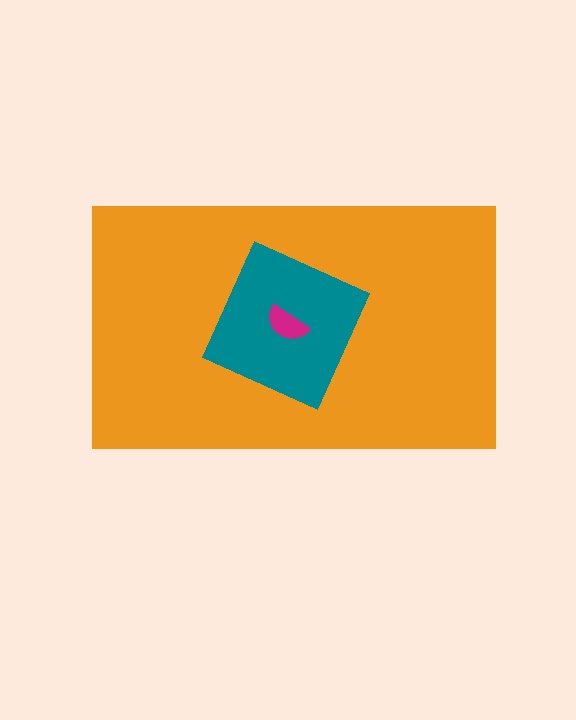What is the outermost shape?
The orange rectangle.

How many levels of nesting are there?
3.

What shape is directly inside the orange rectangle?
The teal diamond.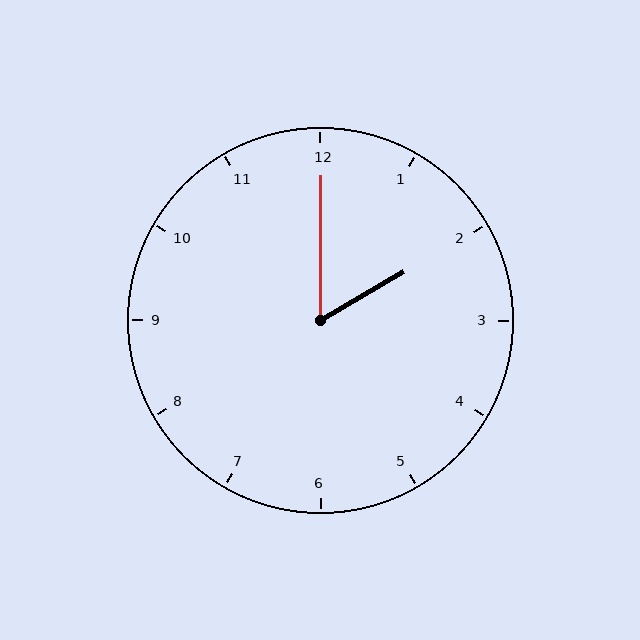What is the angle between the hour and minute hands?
Approximately 60 degrees.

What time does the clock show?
2:00.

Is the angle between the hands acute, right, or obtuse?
It is acute.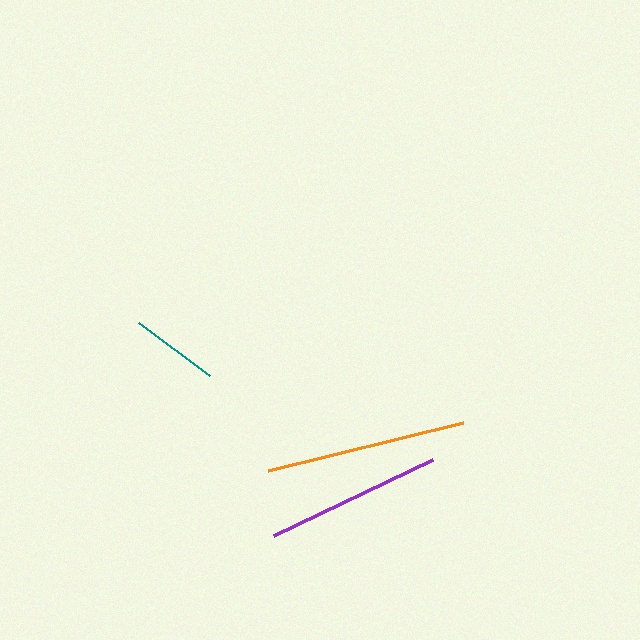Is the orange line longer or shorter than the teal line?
The orange line is longer than the teal line.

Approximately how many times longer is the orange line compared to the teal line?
The orange line is approximately 2.3 times the length of the teal line.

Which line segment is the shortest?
The teal line is the shortest at approximately 88 pixels.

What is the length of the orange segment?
The orange segment is approximately 201 pixels long.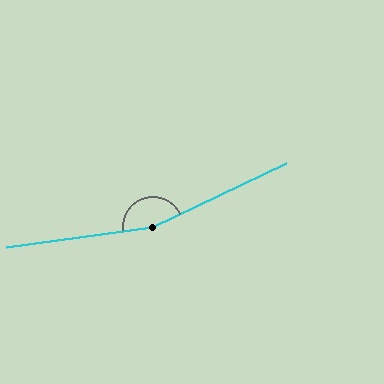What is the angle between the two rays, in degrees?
Approximately 162 degrees.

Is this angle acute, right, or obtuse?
It is obtuse.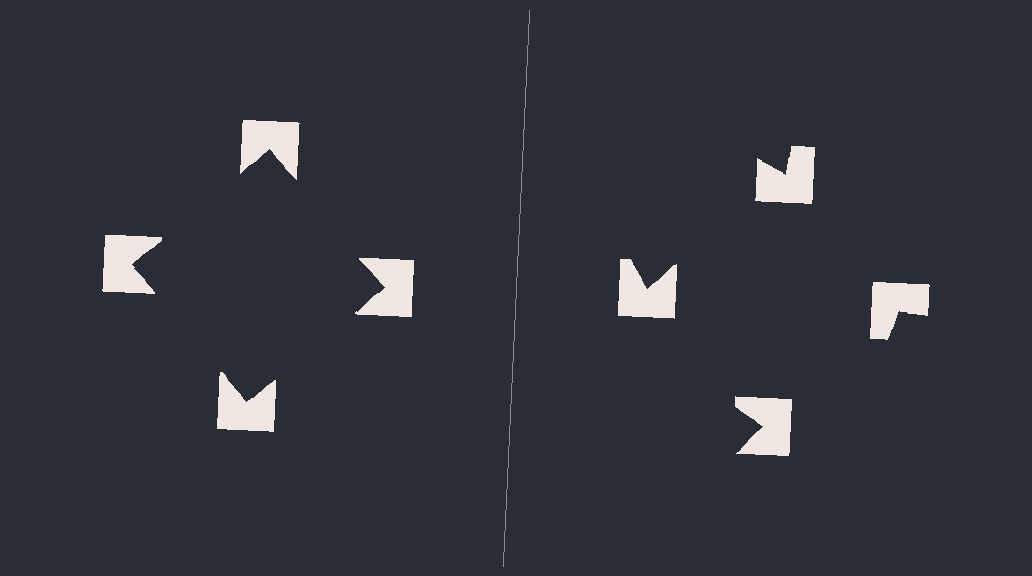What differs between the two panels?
The notched squares are positioned identically on both sides; only the wedge orientations differ. On the left they align to a square; on the right they are misaligned.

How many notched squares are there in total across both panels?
8 — 4 on each side.